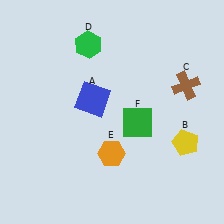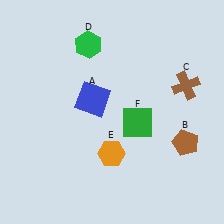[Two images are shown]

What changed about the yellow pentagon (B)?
In Image 1, B is yellow. In Image 2, it changed to brown.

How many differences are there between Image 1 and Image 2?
There is 1 difference between the two images.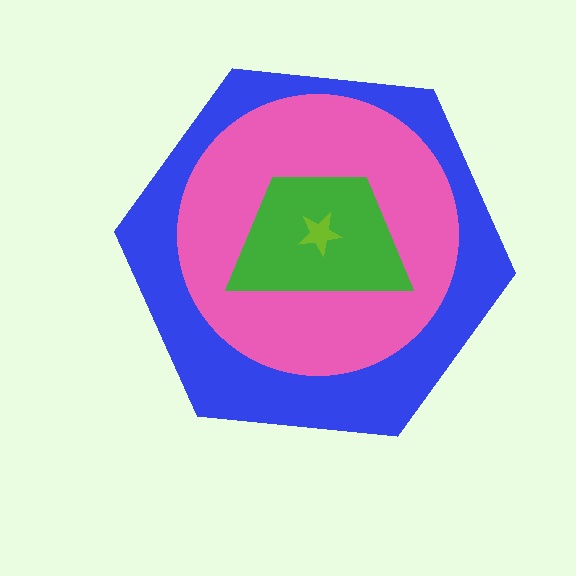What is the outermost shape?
The blue hexagon.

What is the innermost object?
The lime star.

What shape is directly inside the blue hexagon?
The pink circle.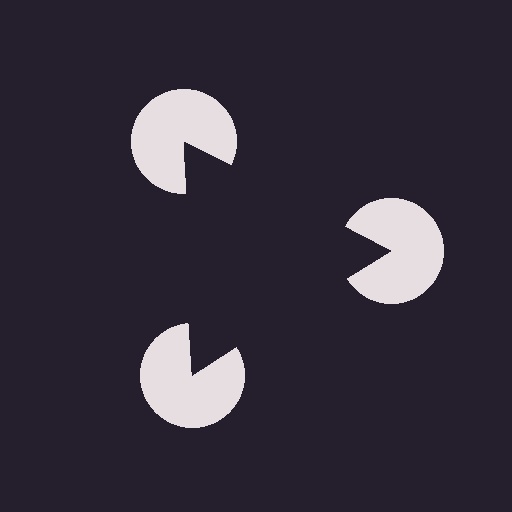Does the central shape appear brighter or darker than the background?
It typically appears slightly darker than the background, even though no actual brightness change is drawn.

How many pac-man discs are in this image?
There are 3 — one at each vertex of the illusory triangle.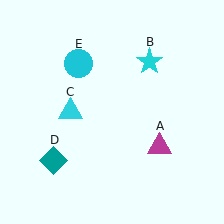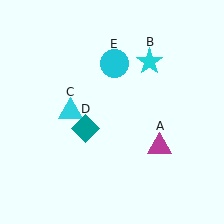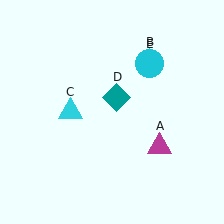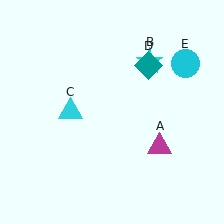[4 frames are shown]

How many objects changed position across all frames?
2 objects changed position: teal diamond (object D), cyan circle (object E).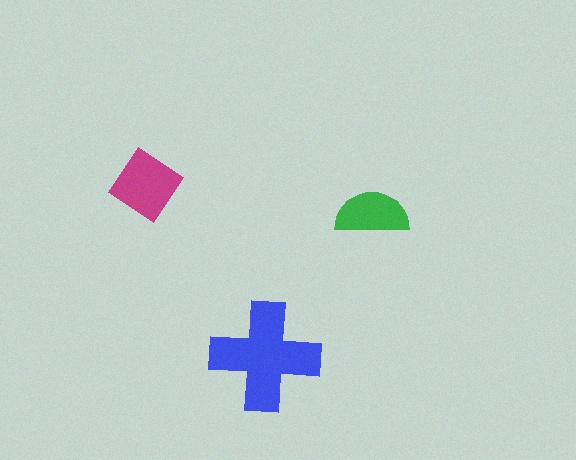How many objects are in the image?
There are 3 objects in the image.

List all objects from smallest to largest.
The green semicircle, the magenta diamond, the blue cross.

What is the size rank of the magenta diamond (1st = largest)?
2nd.